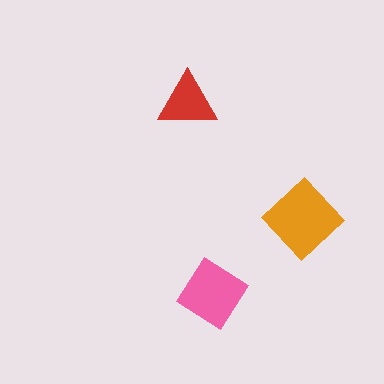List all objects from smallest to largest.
The red triangle, the pink diamond, the orange diamond.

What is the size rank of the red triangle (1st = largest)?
3rd.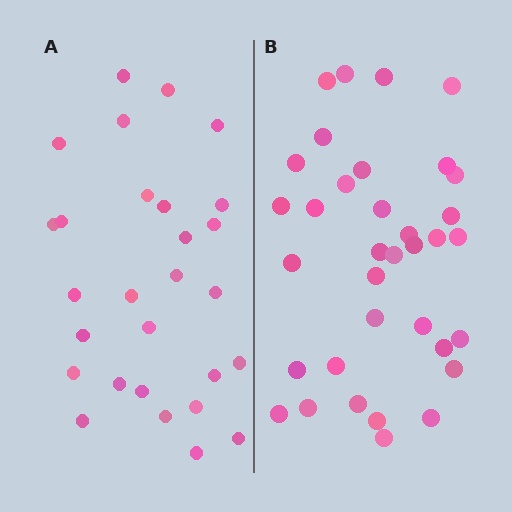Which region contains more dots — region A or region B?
Region B (the right region) has more dots.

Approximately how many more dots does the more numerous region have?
Region B has roughly 8 or so more dots than region A.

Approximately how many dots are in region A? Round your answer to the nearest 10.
About 30 dots. (The exact count is 28, which rounds to 30.)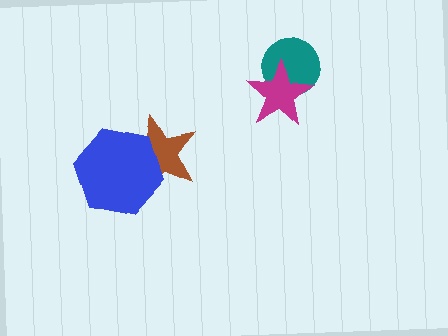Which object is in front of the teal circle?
The magenta star is in front of the teal circle.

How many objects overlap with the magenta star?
1 object overlaps with the magenta star.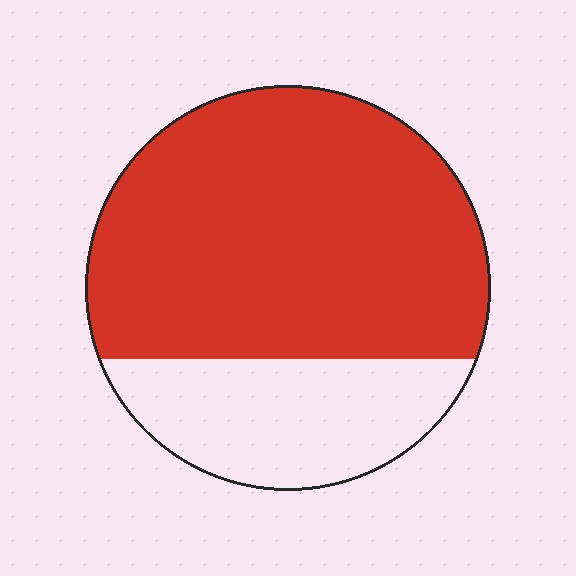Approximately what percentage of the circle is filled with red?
Approximately 70%.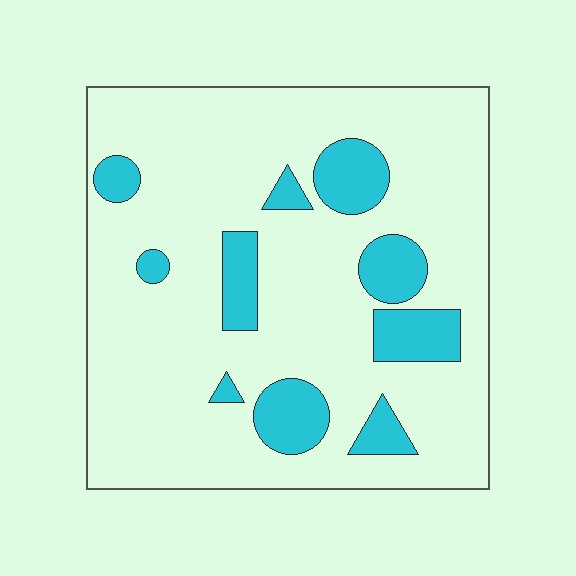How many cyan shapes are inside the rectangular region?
10.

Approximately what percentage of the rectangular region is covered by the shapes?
Approximately 15%.